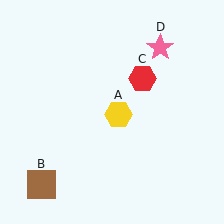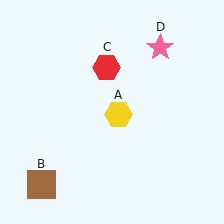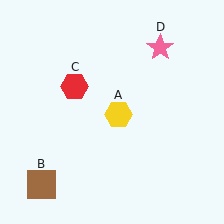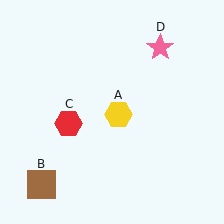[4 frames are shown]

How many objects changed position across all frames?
1 object changed position: red hexagon (object C).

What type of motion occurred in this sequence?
The red hexagon (object C) rotated counterclockwise around the center of the scene.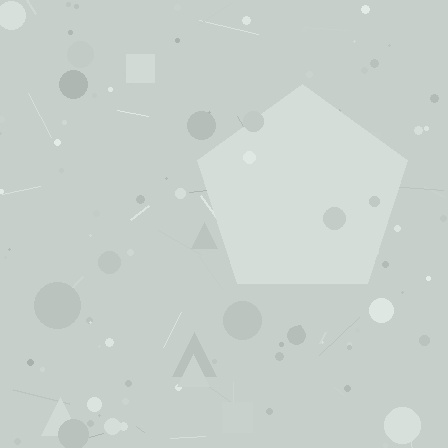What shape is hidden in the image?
A pentagon is hidden in the image.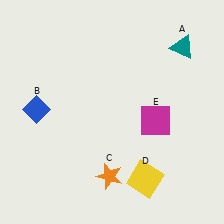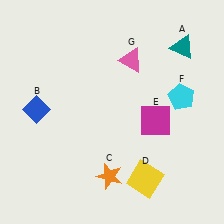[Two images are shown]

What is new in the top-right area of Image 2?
A cyan pentagon (F) was added in the top-right area of Image 2.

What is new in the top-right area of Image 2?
A pink triangle (G) was added in the top-right area of Image 2.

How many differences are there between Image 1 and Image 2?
There are 2 differences between the two images.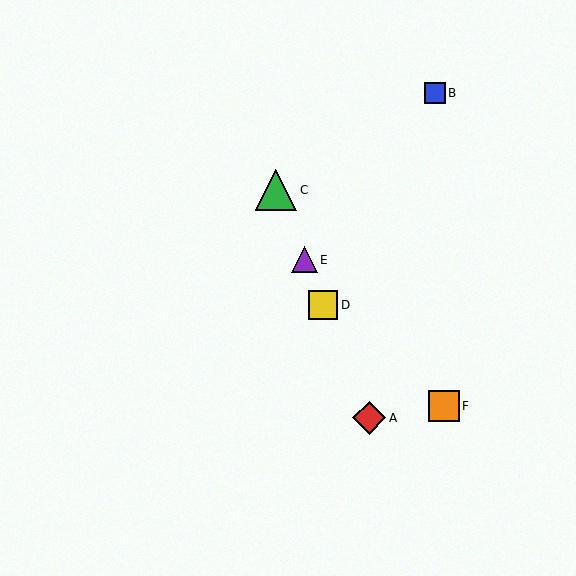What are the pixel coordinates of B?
Object B is at (435, 93).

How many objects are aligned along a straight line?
4 objects (A, C, D, E) are aligned along a straight line.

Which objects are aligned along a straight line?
Objects A, C, D, E are aligned along a straight line.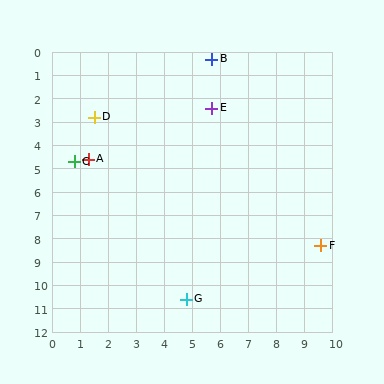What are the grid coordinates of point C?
Point C is at approximately (0.8, 4.7).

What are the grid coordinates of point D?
Point D is at approximately (1.5, 2.8).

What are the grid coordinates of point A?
Point A is at approximately (1.3, 4.6).